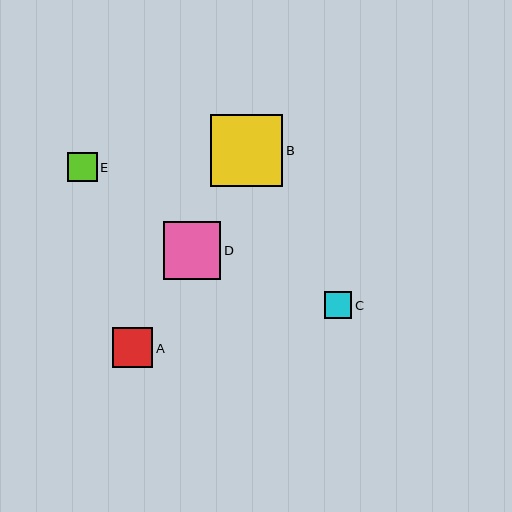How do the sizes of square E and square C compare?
Square E and square C are approximately the same size.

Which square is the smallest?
Square C is the smallest with a size of approximately 27 pixels.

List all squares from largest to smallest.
From largest to smallest: B, D, A, E, C.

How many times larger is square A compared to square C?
Square A is approximately 1.5 times the size of square C.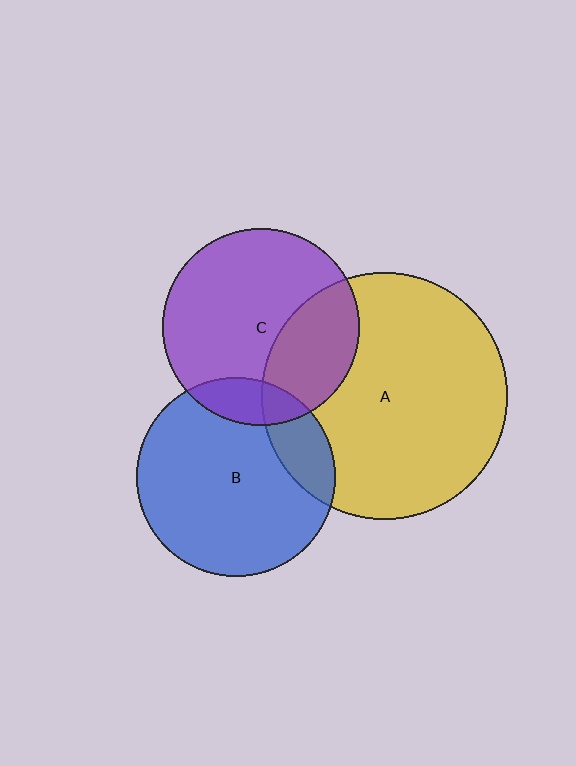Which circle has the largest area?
Circle A (yellow).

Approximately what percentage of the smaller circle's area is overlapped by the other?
Approximately 15%.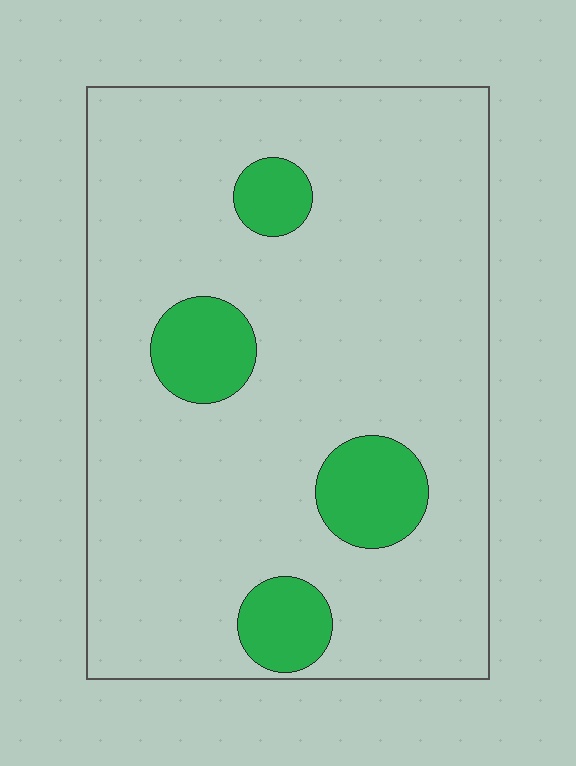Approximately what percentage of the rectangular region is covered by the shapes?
Approximately 15%.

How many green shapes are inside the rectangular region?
4.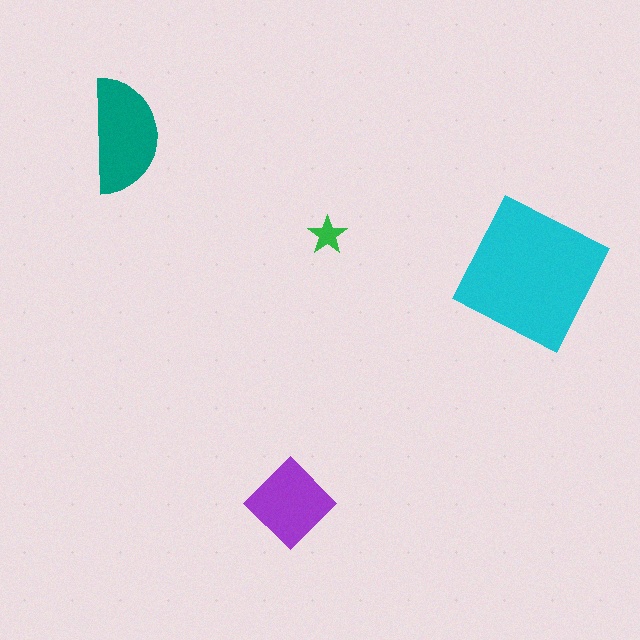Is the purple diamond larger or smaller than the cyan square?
Smaller.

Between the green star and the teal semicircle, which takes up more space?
The teal semicircle.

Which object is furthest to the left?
The teal semicircle is leftmost.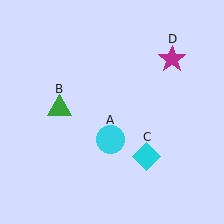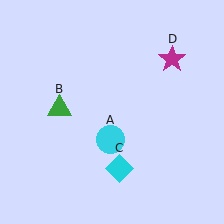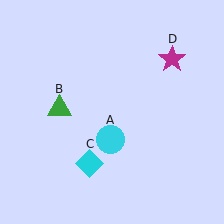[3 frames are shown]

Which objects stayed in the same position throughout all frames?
Cyan circle (object A) and green triangle (object B) and magenta star (object D) remained stationary.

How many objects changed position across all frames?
1 object changed position: cyan diamond (object C).